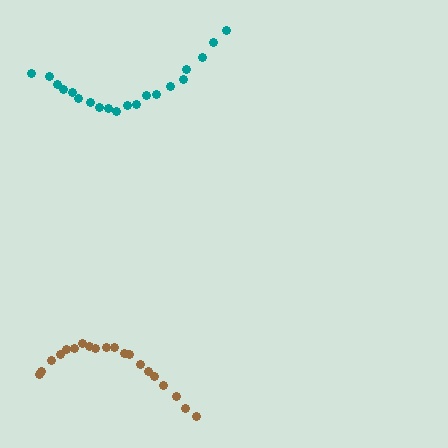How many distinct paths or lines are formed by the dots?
There are 2 distinct paths.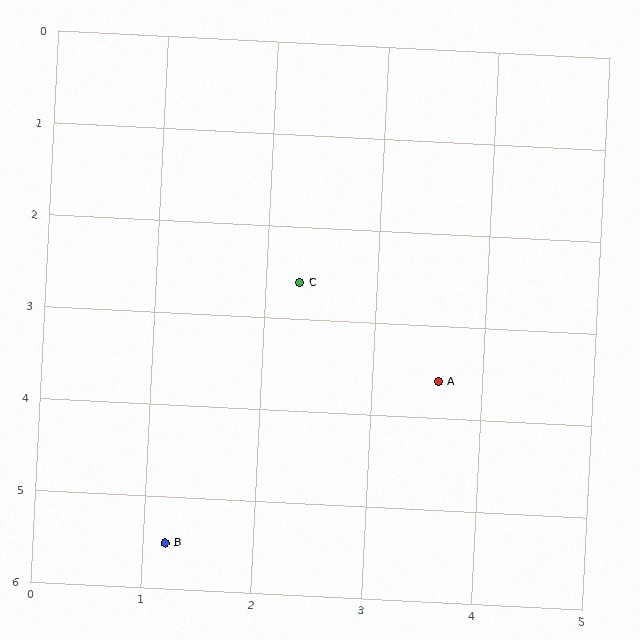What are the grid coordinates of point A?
Point A is at approximately (3.6, 3.6).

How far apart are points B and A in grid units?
Points B and A are about 3.1 grid units apart.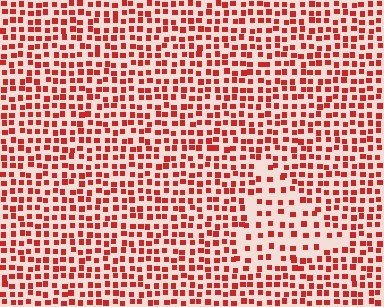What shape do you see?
I see a triangle.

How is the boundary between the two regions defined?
The boundary is defined by a change in element density (approximately 1.8x ratio). All elements are the same color, size, and shape.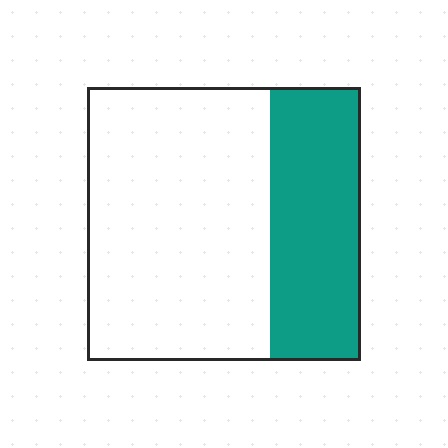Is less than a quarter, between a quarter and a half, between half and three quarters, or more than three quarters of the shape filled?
Between a quarter and a half.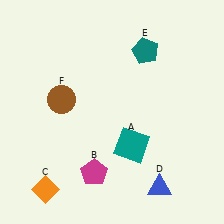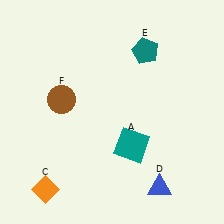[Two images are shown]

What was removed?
The magenta pentagon (B) was removed in Image 2.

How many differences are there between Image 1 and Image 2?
There is 1 difference between the two images.